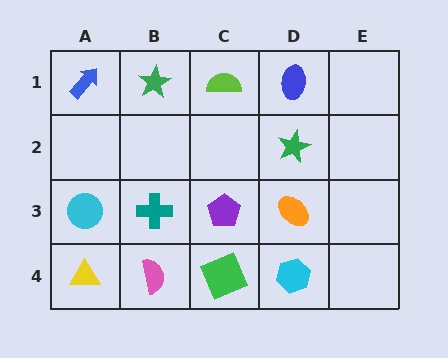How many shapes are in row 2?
1 shape.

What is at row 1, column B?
A green star.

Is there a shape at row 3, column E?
No, that cell is empty.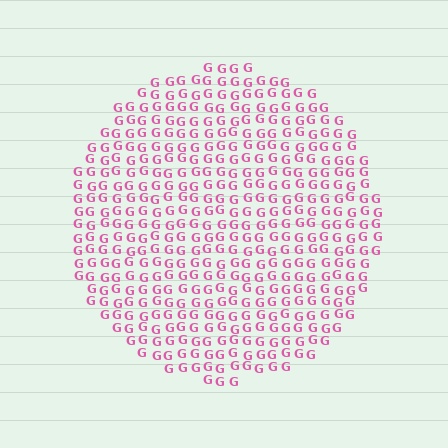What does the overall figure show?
The overall figure shows a circle.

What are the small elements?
The small elements are letter G's.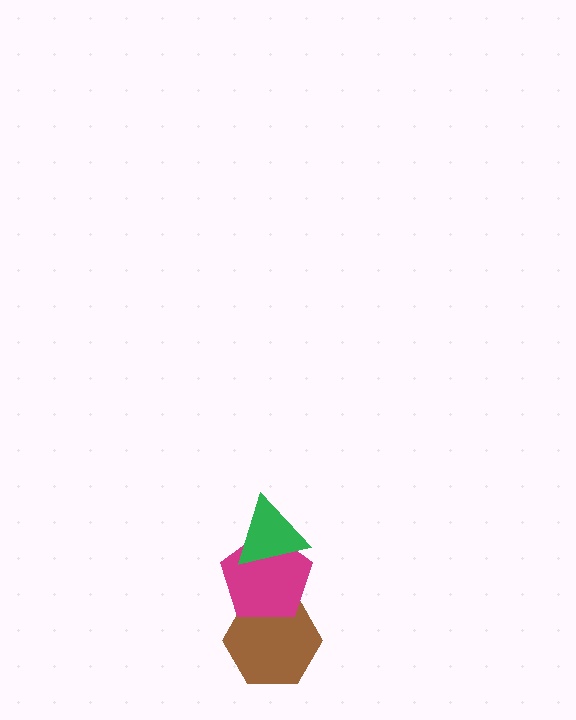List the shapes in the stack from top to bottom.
From top to bottom: the green triangle, the magenta pentagon, the brown hexagon.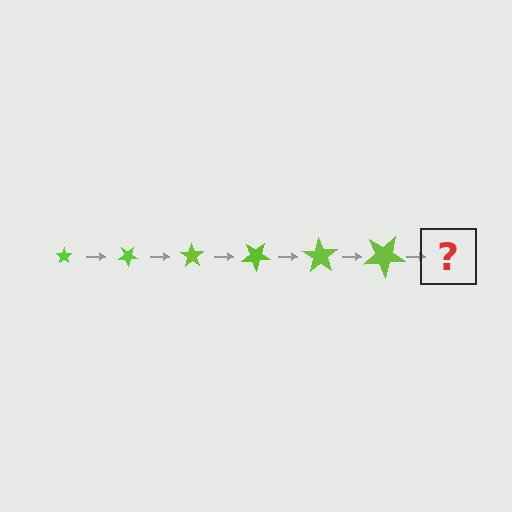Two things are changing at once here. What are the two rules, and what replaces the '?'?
The two rules are that the star grows larger each step and it rotates 35 degrees each step. The '?' should be a star, larger than the previous one and rotated 210 degrees from the start.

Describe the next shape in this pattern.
It should be a star, larger than the previous one and rotated 210 degrees from the start.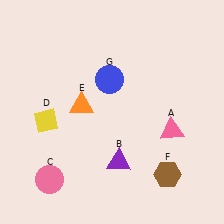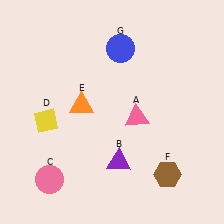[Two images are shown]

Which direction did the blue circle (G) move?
The blue circle (G) moved up.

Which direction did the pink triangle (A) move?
The pink triangle (A) moved left.